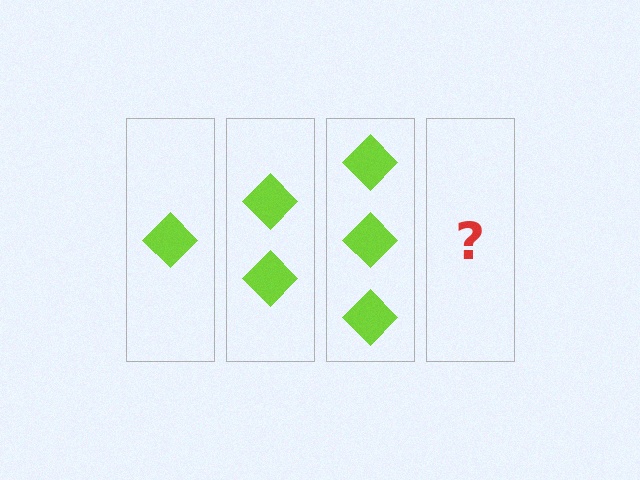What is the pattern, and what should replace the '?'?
The pattern is that each step adds one more diamond. The '?' should be 4 diamonds.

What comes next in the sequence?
The next element should be 4 diamonds.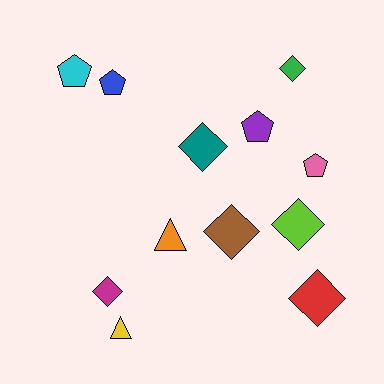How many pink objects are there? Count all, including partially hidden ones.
There is 1 pink object.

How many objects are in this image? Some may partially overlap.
There are 12 objects.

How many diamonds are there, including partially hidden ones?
There are 6 diamonds.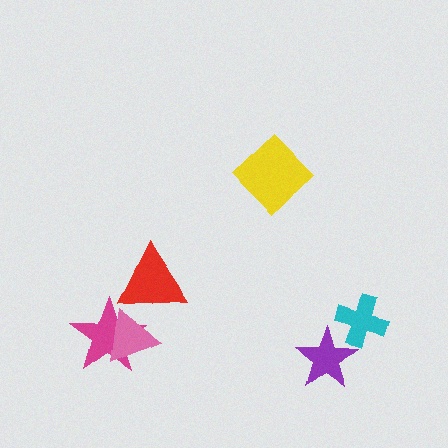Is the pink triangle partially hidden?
Yes, it is partially covered by another shape.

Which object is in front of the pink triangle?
The red triangle is in front of the pink triangle.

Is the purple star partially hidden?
Yes, it is partially covered by another shape.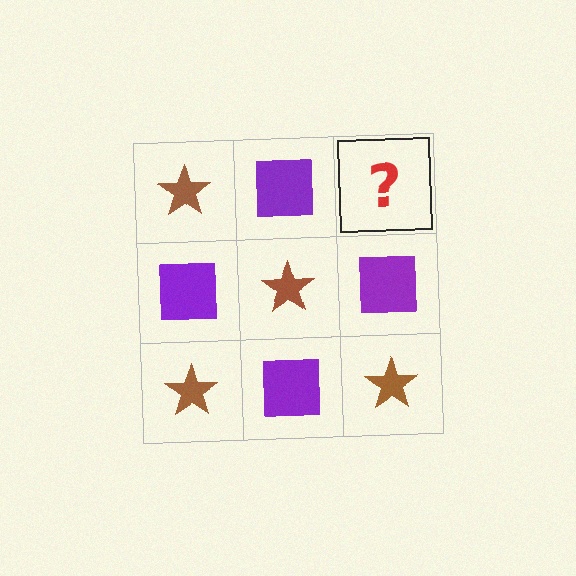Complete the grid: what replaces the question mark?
The question mark should be replaced with a brown star.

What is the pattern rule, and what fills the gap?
The rule is that it alternates brown star and purple square in a checkerboard pattern. The gap should be filled with a brown star.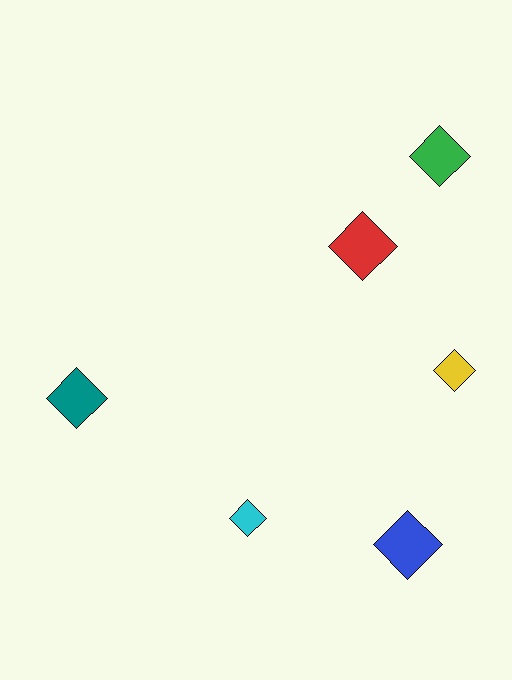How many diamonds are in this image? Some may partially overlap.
There are 6 diamonds.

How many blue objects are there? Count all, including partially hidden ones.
There is 1 blue object.